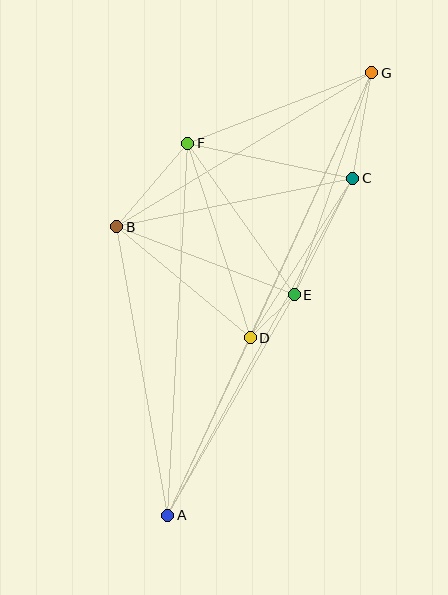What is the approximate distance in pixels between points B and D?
The distance between B and D is approximately 174 pixels.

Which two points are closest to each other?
Points D and E are closest to each other.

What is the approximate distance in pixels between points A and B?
The distance between A and B is approximately 293 pixels.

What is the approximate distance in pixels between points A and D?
The distance between A and D is approximately 196 pixels.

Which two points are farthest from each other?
Points A and G are farthest from each other.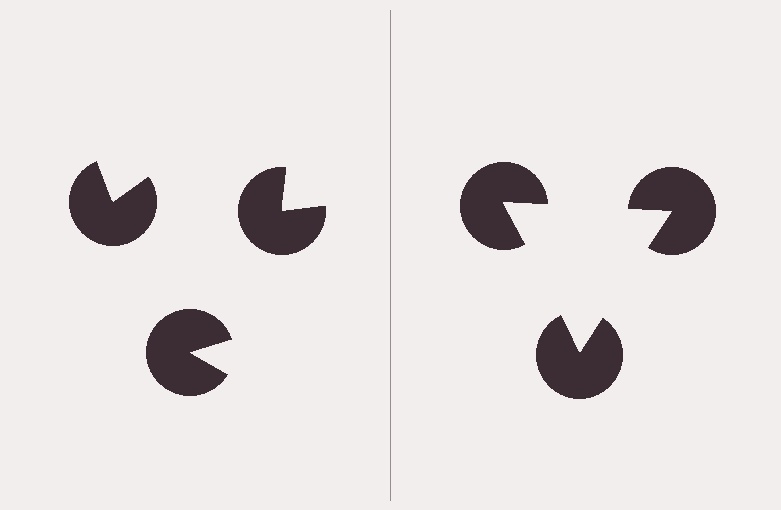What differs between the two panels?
The pac-man discs are positioned identically on both sides; only the wedge orientations differ. On the right they align to a triangle; on the left they are misaligned.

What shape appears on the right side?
An illusory triangle.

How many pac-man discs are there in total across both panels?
6 — 3 on each side.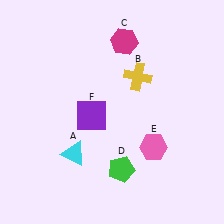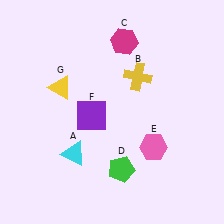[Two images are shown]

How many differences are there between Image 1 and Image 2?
There is 1 difference between the two images.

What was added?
A yellow triangle (G) was added in Image 2.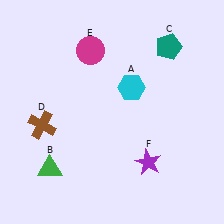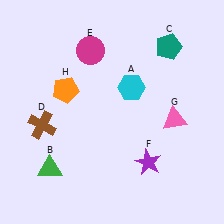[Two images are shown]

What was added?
A pink triangle (G), an orange pentagon (H) were added in Image 2.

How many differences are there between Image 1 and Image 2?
There are 2 differences between the two images.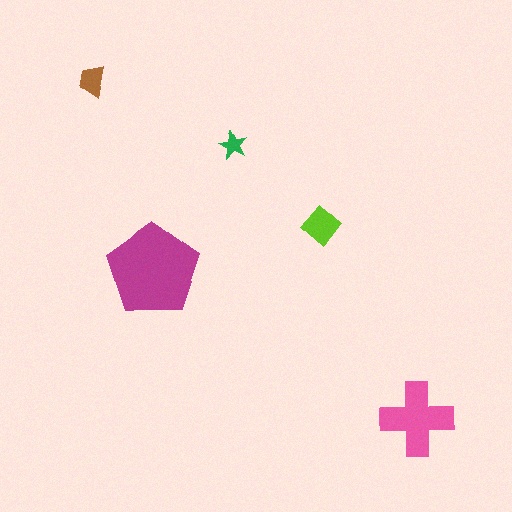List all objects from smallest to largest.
The green star, the brown trapezoid, the lime diamond, the pink cross, the magenta pentagon.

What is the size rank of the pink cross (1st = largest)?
2nd.